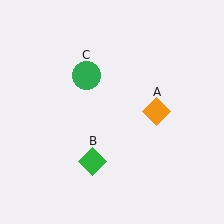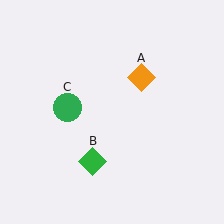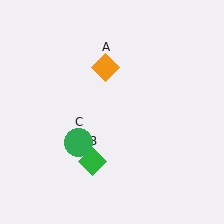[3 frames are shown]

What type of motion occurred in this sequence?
The orange diamond (object A), green circle (object C) rotated counterclockwise around the center of the scene.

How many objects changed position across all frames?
2 objects changed position: orange diamond (object A), green circle (object C).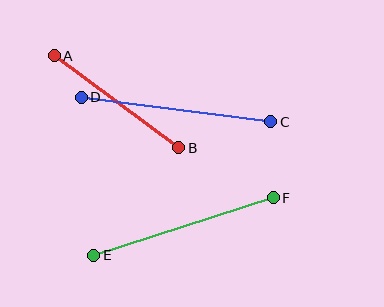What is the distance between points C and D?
The distance is approximately 191 pixels.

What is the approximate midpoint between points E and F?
The midpoint is at approximately (183, 226) pixels.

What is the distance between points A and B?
The distance is approximately 154 pixels.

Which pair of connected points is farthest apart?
Points C and D are farthest apart.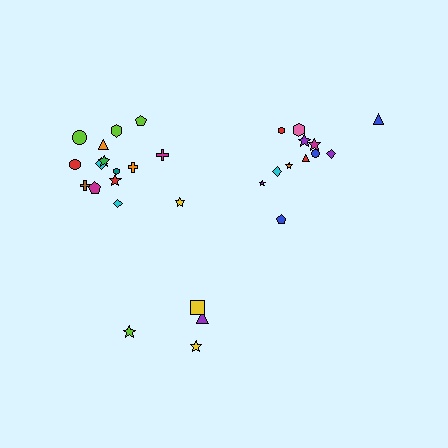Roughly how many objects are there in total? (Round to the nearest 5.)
Roughly 30 objects in total.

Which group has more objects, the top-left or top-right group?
The top-left group.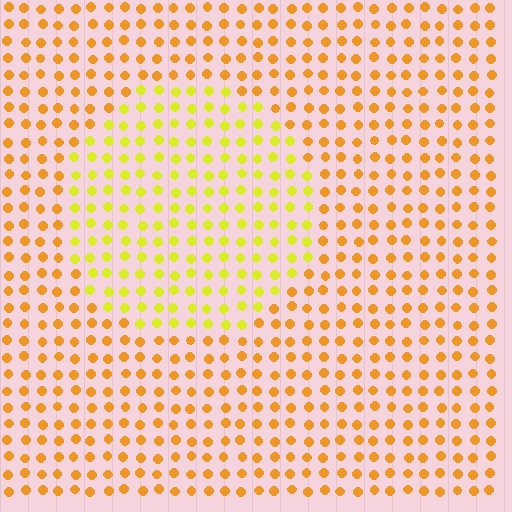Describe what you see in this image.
The image is filled with small orange elements in a uniform arrangement. A circle-shaped region is visible where the elements are tinted to a slightly different hue, forming a subtle color boundary.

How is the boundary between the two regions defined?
The boundary is defined purely by a slight shift in hue (about 32 degrees). Spacing, size, and orientation are identical on both sides.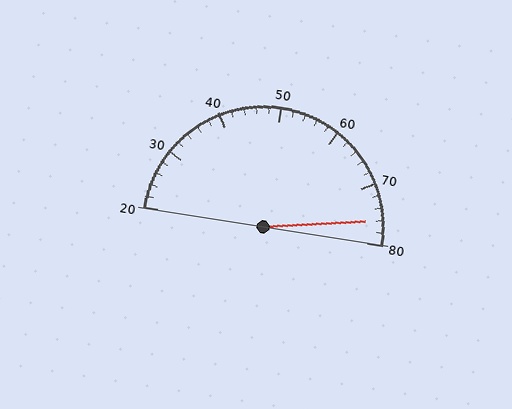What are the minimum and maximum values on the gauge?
The gauge ranges from 20 to 80.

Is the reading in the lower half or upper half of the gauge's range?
The reading is in the upper half of the range (20 to 80).